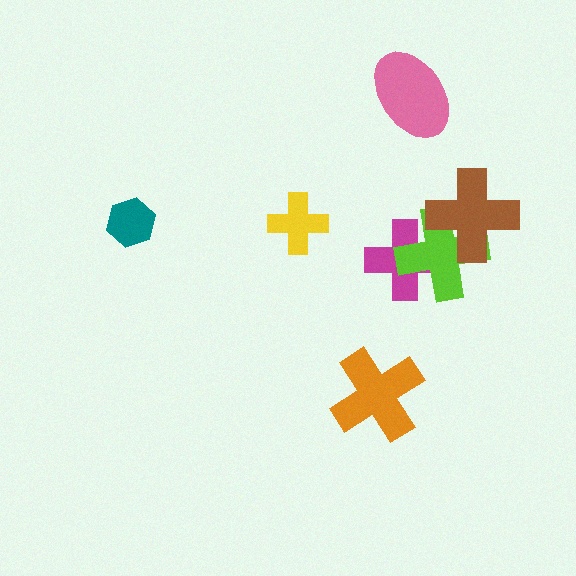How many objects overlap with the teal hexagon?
0 objects overlap with the teal hexagon.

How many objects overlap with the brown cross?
1 object overlaps with the brown cross.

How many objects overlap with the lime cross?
2 objects overlap with the lime cross.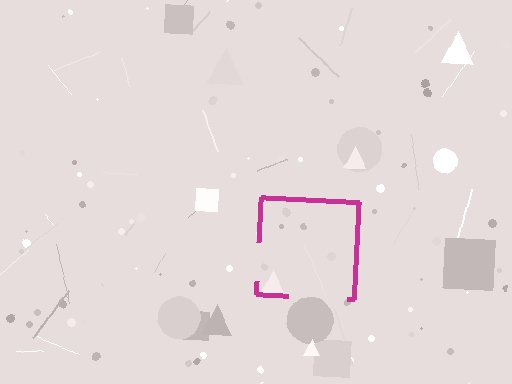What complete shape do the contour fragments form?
The contour fragments form a square.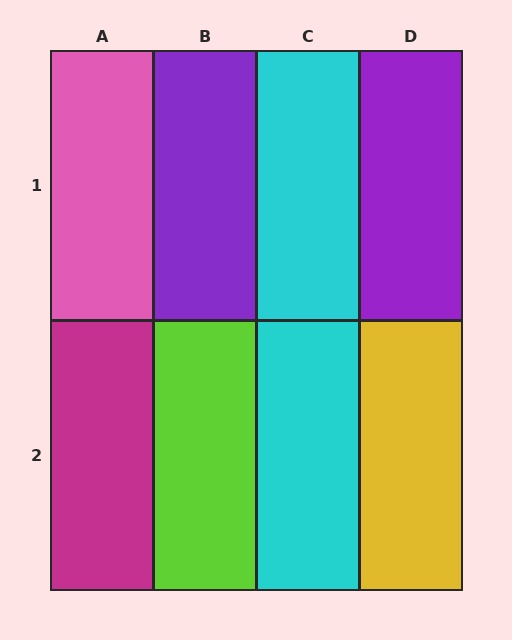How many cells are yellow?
1 cell is yellow.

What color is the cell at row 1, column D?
Purple.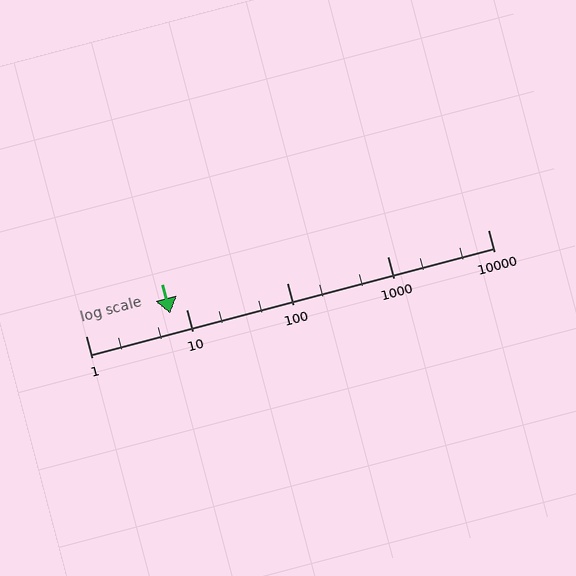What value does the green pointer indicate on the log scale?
The pointer indicates approximately 7.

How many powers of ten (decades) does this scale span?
The scale spans 4 decades, from 1 to 10000.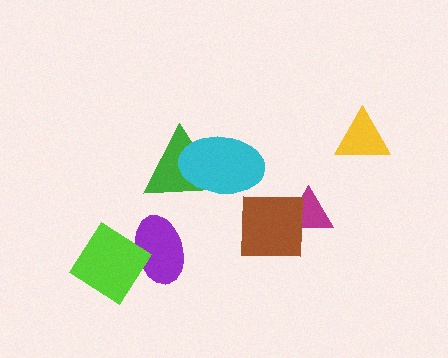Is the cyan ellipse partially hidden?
No, no other shape covers it.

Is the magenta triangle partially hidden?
Yes, it is partially covered by another shape.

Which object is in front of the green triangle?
The cyan ellipse is in front of the green triangle.